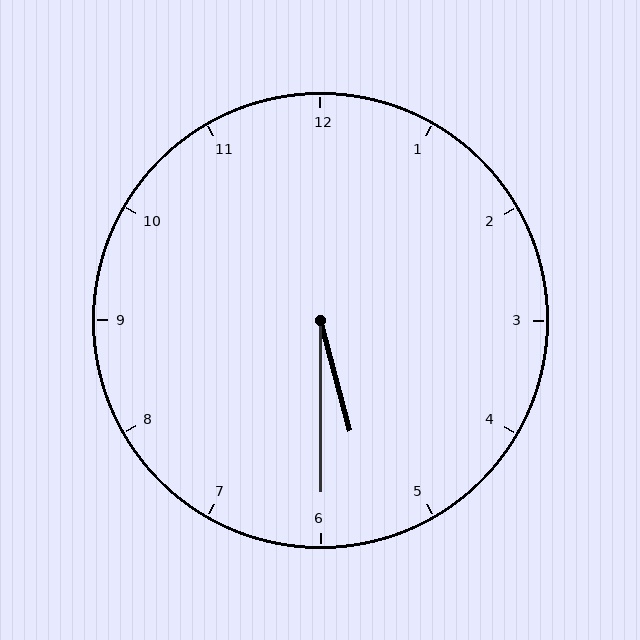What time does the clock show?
5:30.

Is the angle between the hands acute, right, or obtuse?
It is acute.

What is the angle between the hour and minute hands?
Approximately 15 degrees.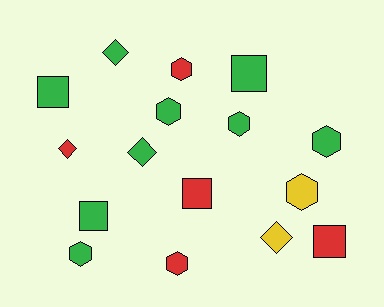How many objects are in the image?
There are 16 objects.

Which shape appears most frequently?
Hexagon, with 7 objects.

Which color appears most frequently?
Green, with 9 objects.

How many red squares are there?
There are 2 red squares.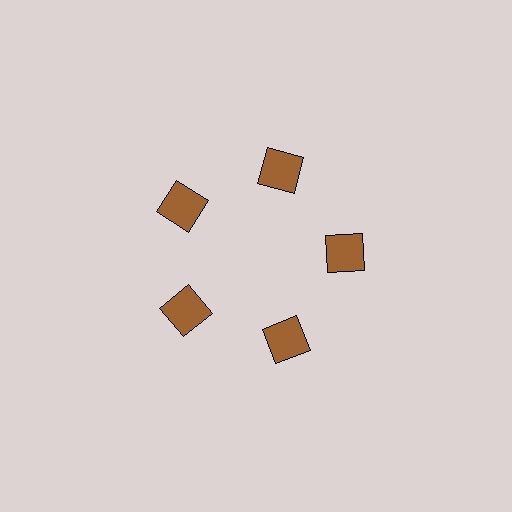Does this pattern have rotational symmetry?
Yes, this pattern has 5-fold rotational symmetry. It looks the same after rotating 72 degrees around the center.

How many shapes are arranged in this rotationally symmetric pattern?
There are 5 shapes, arranged in 5 groups of 1.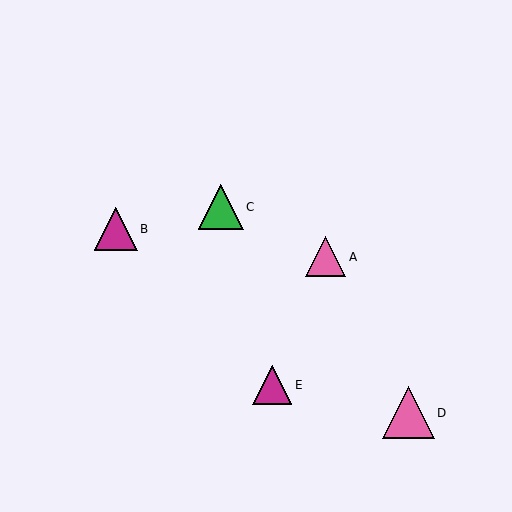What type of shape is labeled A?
Shape A is a pink triangle.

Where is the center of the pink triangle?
The center of the pink triangle is at (326, 257).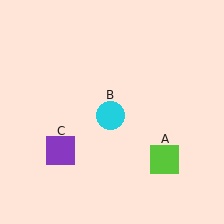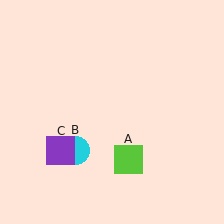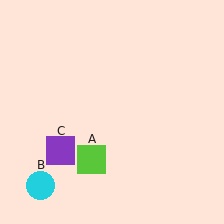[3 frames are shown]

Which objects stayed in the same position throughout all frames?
Purple square (object C) remained stationary.